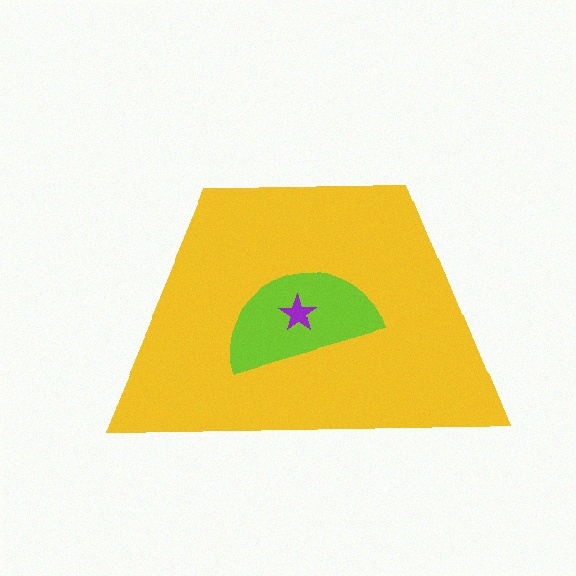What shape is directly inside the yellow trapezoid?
The lime semicircle.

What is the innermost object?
The purple star.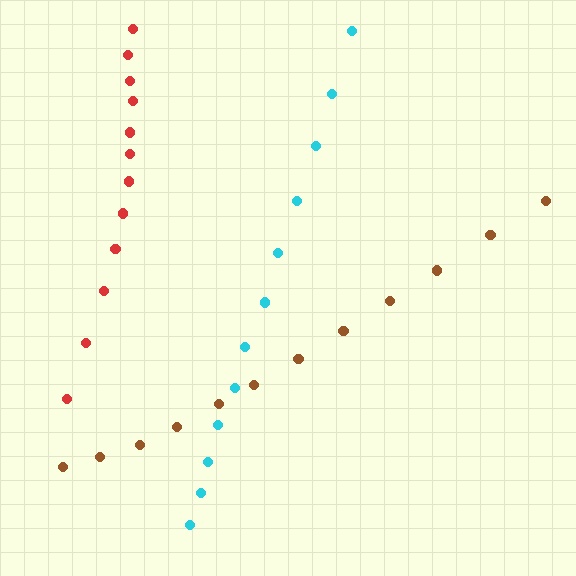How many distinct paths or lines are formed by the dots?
There are 3 distinct paths.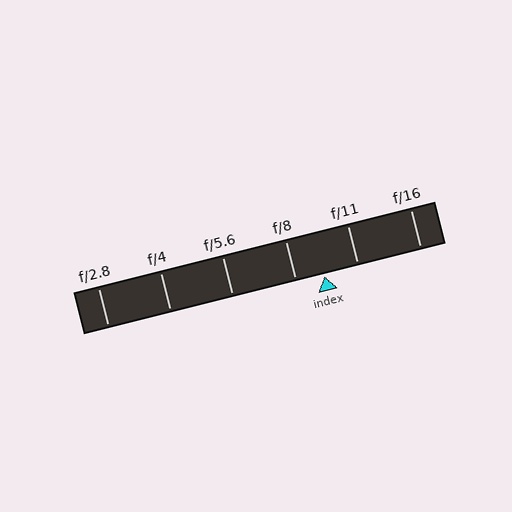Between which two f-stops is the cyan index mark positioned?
The index mark is between f/8 and f/11.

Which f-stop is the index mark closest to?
The index mark is closest to f/8.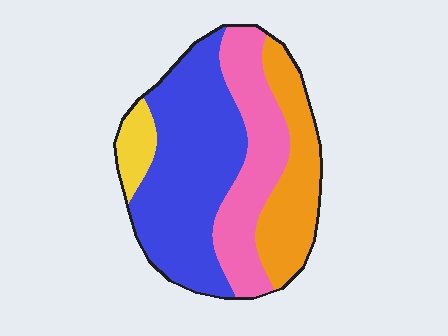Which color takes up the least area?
Yellow, at roughly 5%.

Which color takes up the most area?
Blue, at roughly 45%.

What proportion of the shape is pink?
Pink covers 26% of the shape.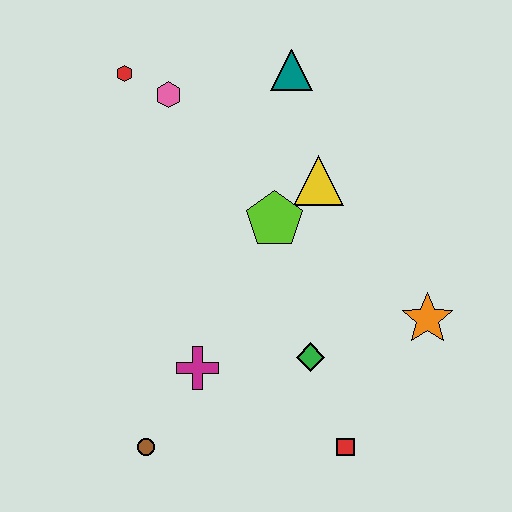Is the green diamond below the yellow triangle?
Yes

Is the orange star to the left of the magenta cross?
No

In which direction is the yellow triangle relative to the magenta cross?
The yellow triangle is above the magenta cross.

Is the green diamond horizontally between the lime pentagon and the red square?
Yes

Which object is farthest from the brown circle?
The teal triangle is farthest from the brown circle.